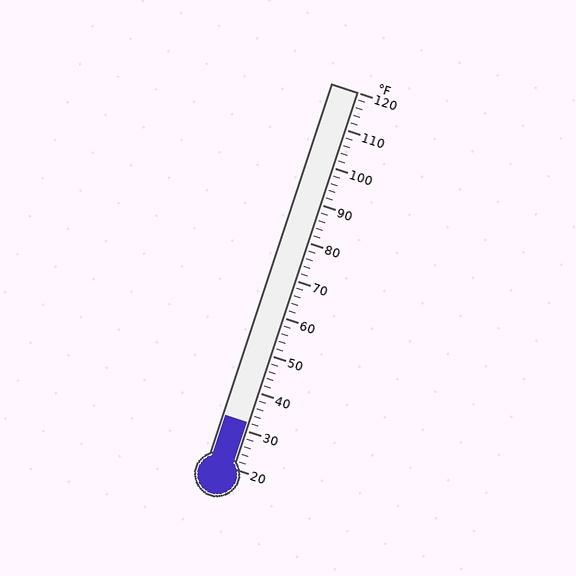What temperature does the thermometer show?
The thermometer shows approximately 32°F.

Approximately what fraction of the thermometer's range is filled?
The thermometer is filled to approximately 10% of its range.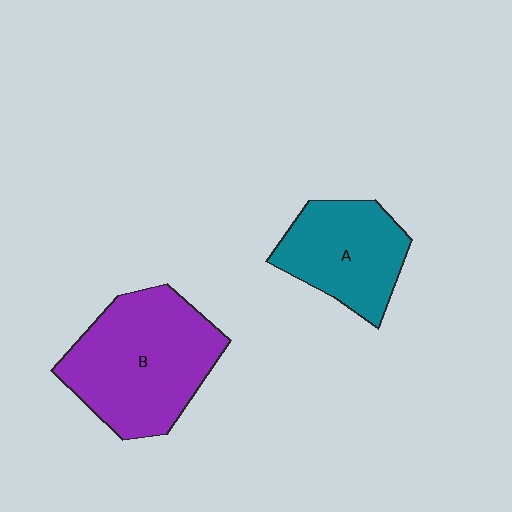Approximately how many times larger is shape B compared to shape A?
Approximately 1.5 times.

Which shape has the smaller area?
Shape A (teal).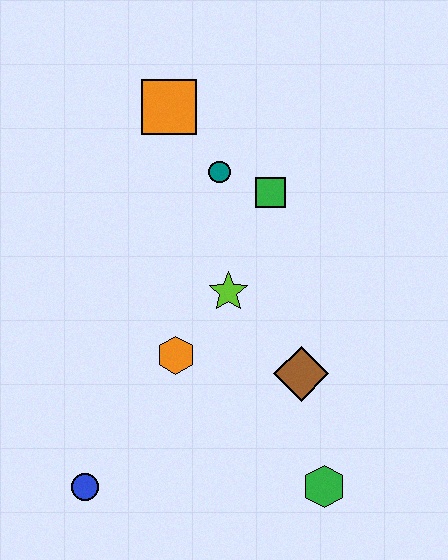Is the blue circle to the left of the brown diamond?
Yes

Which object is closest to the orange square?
The teal circle is closest to the orange square.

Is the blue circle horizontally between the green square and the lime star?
No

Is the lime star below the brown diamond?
No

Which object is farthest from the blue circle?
The orange square is farthest from the blue circle.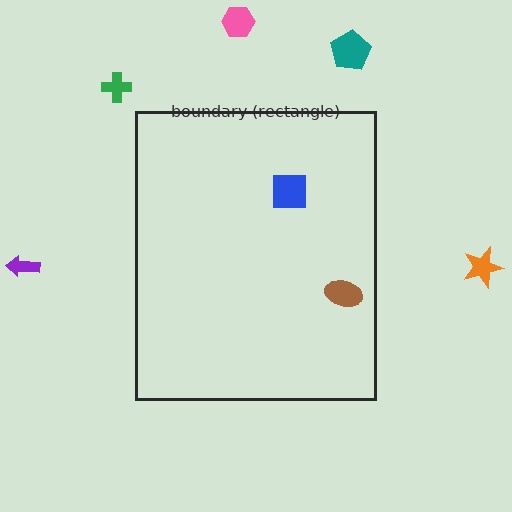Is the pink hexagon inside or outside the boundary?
Outside.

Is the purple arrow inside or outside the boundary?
Outside.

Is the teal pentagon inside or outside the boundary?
Outside.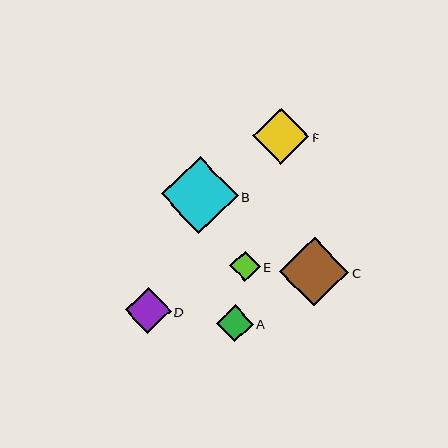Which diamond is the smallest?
Diamond E is the smallest with a size of approximately 30 pixels.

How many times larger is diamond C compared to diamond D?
Diamond C is approximately 1.5 times the size of diamond D.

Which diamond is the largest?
Diamond B is the largest with a size of approximately 77 pixels.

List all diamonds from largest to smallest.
From largest to smallest: B, C, F, D, A, E.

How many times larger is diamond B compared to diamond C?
Diamond B is approximately 1.1 times the size of diamond C.